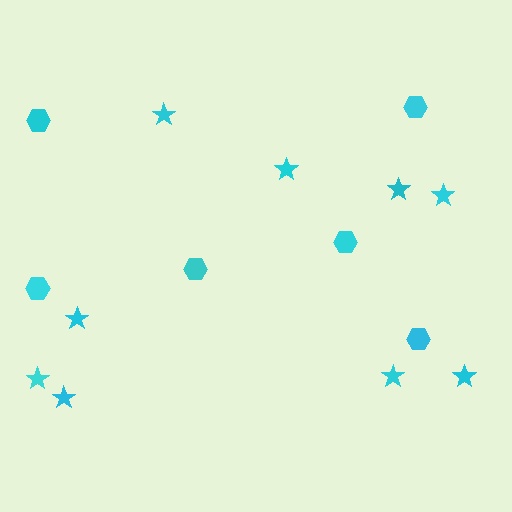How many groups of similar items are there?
There are 2 groups: one group of hexagons (6) and one group of stars (9).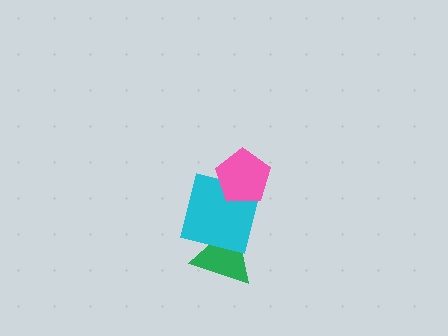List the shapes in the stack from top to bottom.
From top to bottom: the pink pentagon, the cyan square, the green triangle.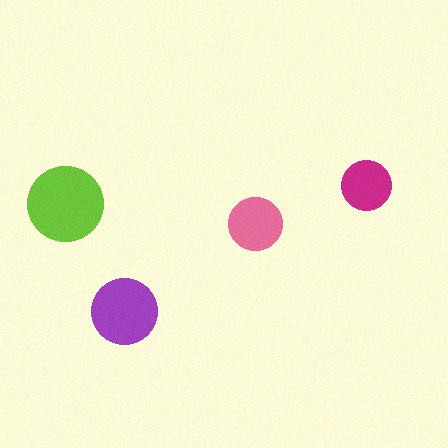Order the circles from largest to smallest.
the lime one, the purple one, the pink one, the magenta one.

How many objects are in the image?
There are 4 objects in the image.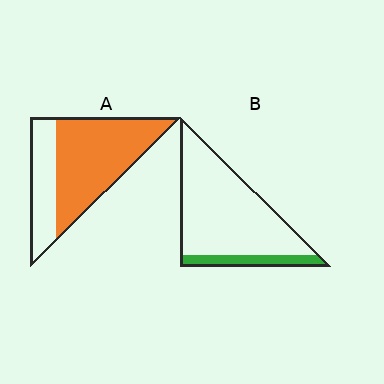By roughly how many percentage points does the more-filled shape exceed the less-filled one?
By roughly 55 percentage points (A over B).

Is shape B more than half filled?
No.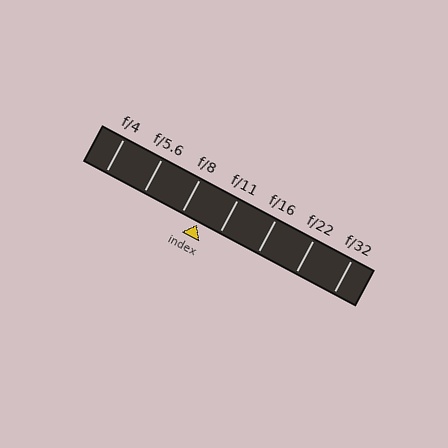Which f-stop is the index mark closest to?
The index mark is closest to f/8.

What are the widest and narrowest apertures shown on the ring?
The widest aperture shown is f/4 and the narrowest is f/32.